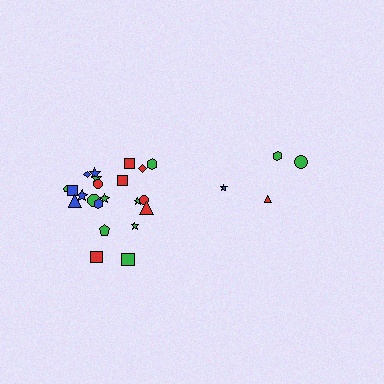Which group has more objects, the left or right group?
The left group.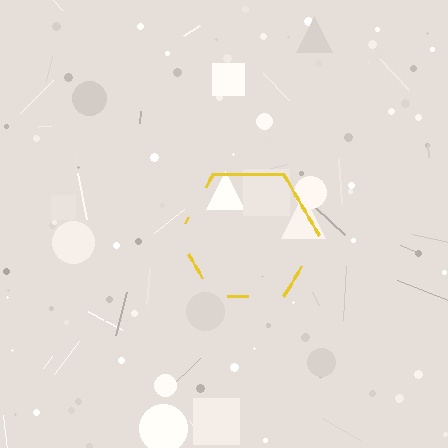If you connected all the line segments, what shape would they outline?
They would outline a hexagon.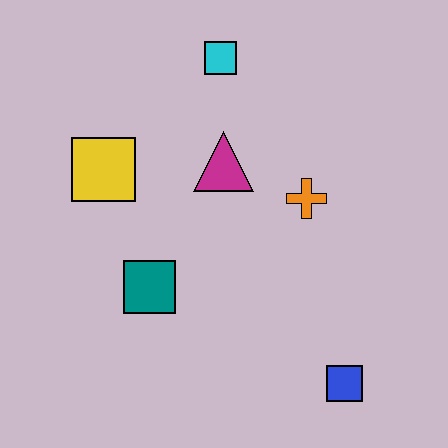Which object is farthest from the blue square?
The cyan square is farthest from the blue square.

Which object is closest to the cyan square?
The magenta triangle is closest to the cyan square.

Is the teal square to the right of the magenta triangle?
No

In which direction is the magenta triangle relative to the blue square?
The magenta triangle is above the blue square.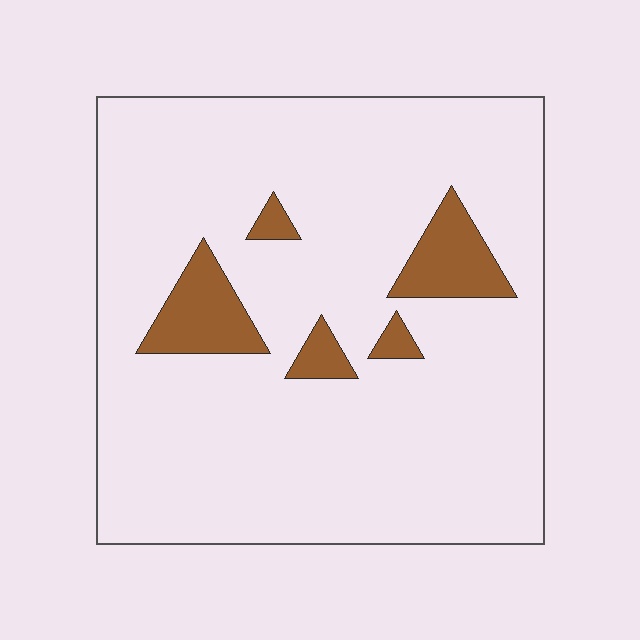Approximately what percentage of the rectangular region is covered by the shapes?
Approximately 10%.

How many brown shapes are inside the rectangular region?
5.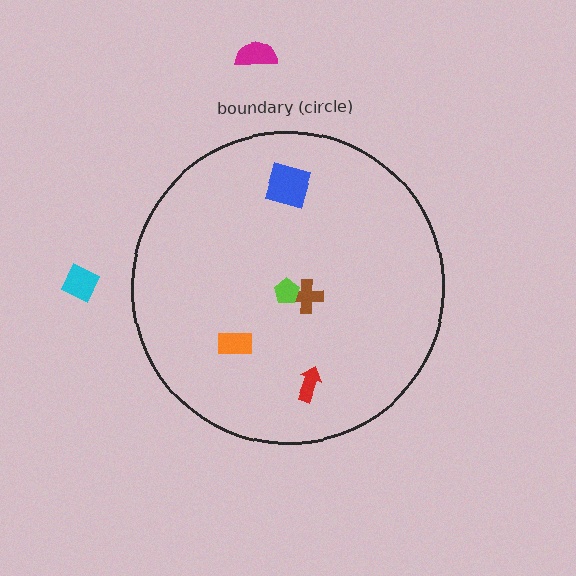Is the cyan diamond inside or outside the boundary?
Outside.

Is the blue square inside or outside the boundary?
Inside.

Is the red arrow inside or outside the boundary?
Inside.